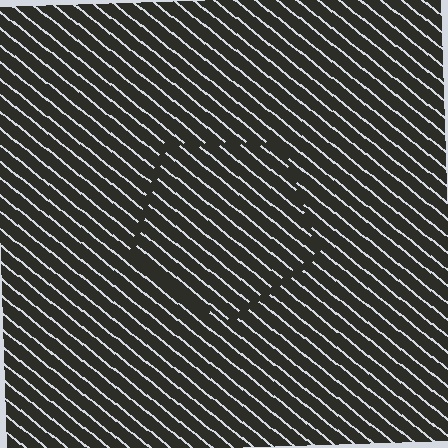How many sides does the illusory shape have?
5 sides — the line-ends trace a pentagon.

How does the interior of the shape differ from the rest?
The interior of the shape contains the same grating, shifted by half a period — the contour is defined by the phase discontinuity where line-ends from the inner and outer gratings abut.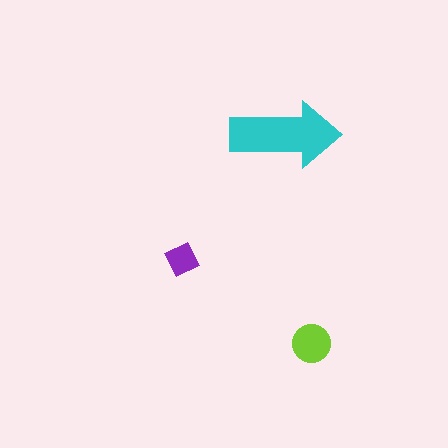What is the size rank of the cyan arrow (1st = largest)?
1st.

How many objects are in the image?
There are 3 objects in the image.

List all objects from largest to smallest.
The cyan arrow, the lime circle, the purple square.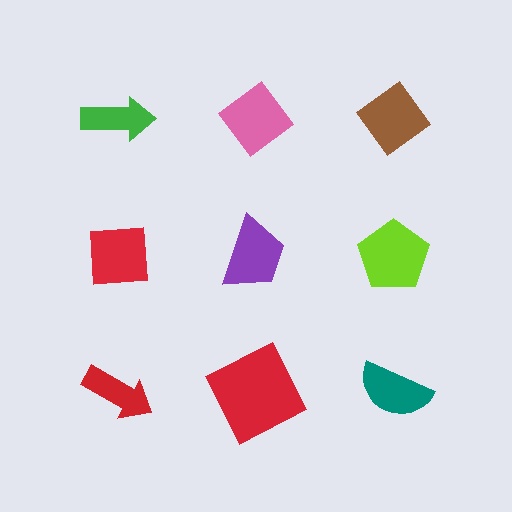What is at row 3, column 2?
A red square.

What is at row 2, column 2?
A purple trapezoid.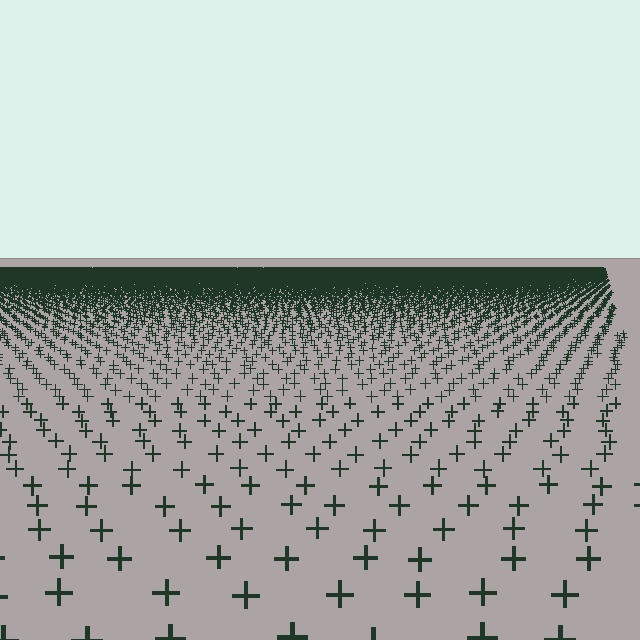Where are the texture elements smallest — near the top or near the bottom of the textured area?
Near the top.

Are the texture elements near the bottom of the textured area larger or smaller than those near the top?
Larger. Near the bottom, elements are closer to the viewer and appear at a bigger on-screen size.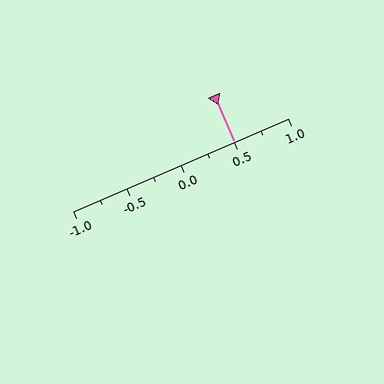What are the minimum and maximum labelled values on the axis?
The axis runs from -1.0 to 1.0.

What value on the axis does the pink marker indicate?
The marker indicates approximately 0.5.